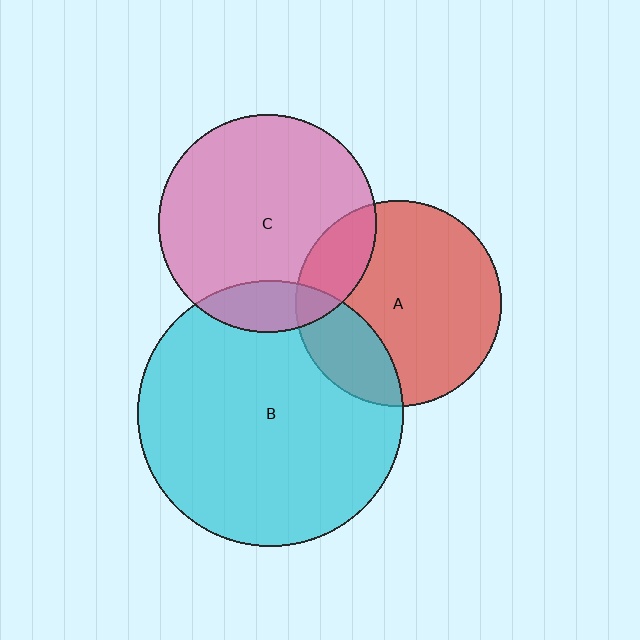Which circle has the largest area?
Circle B (cyan).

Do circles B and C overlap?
Yes.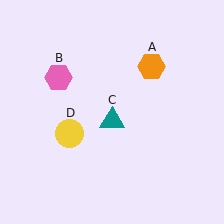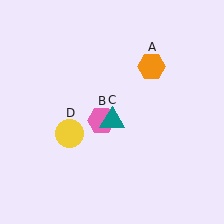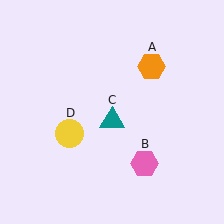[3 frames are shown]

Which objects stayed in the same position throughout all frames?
Orange hexagon (object A) and teal triangle (object C) and yellow circle (object D) remained stationary.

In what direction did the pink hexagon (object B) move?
The pink hexagon (object B) moved down and to the right.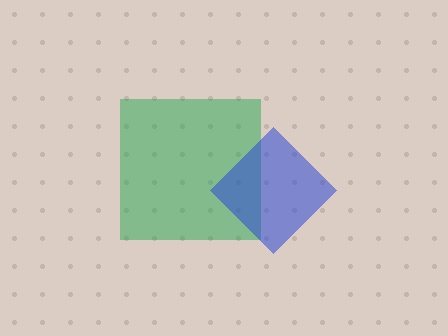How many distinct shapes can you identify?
There are 2 distinct shapes: a green square, a blue diamond.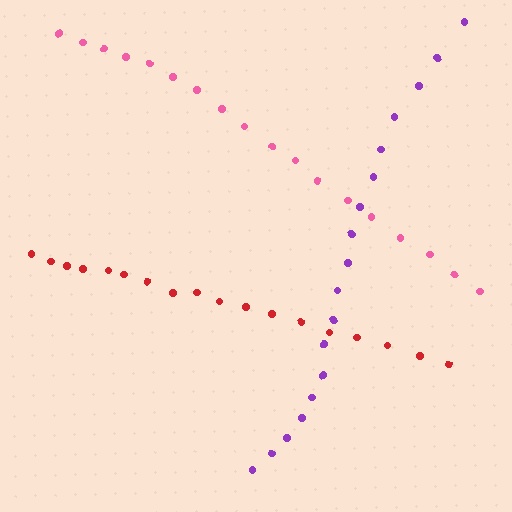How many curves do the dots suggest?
There are 3 distinct paths.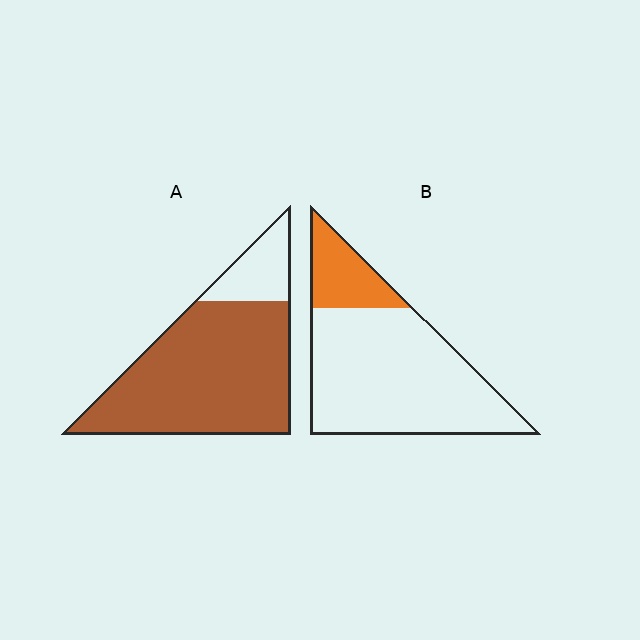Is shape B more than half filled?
No.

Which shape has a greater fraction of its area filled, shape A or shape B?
Shape A.